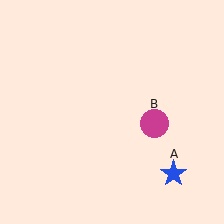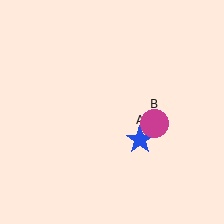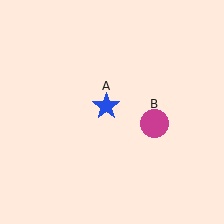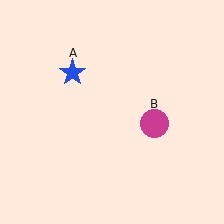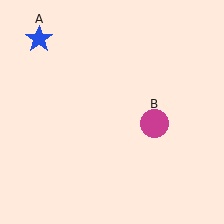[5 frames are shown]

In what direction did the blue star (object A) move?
The blue star (object A) moved up and to the left.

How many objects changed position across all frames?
1 object changed position: blue star (object A).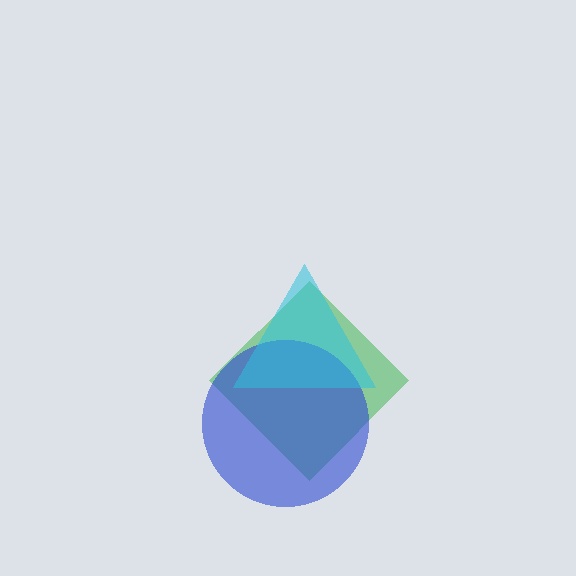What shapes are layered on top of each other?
The layered shapes are: a green diamond, a blue circle, a cyan triangle.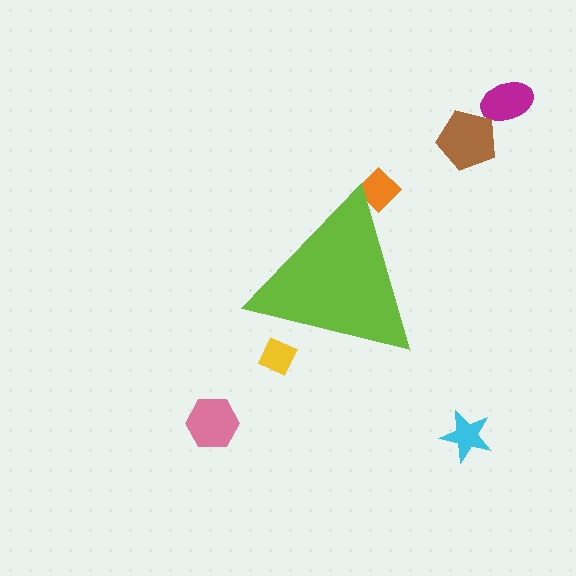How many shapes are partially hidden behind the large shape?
2 shapes are partially hidden.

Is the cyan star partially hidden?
No, the cyan star is fully visible.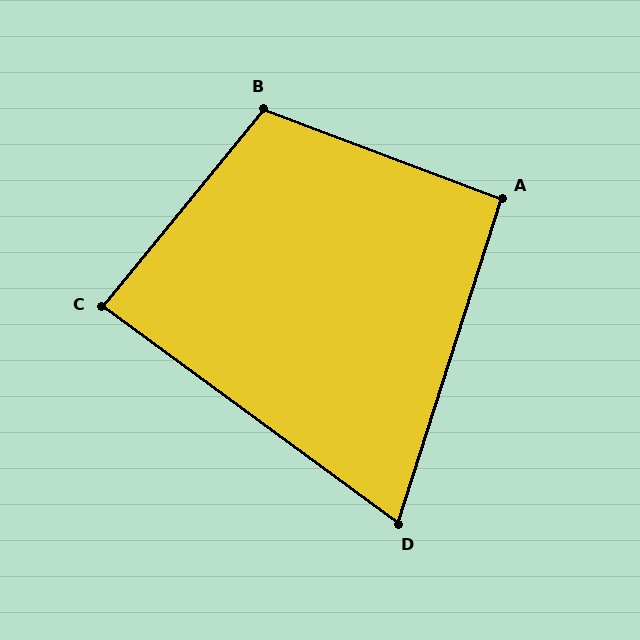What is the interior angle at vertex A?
Approximately 93 degrees (approximately right).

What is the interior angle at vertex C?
Approximately 87 degrees (approximately right).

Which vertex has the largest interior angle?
B, at approximately 109 degrees.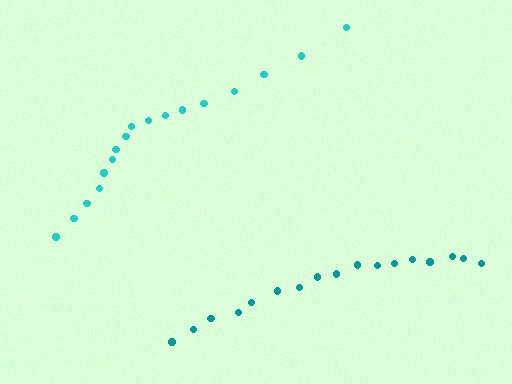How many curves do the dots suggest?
There are 2 distinct paths.